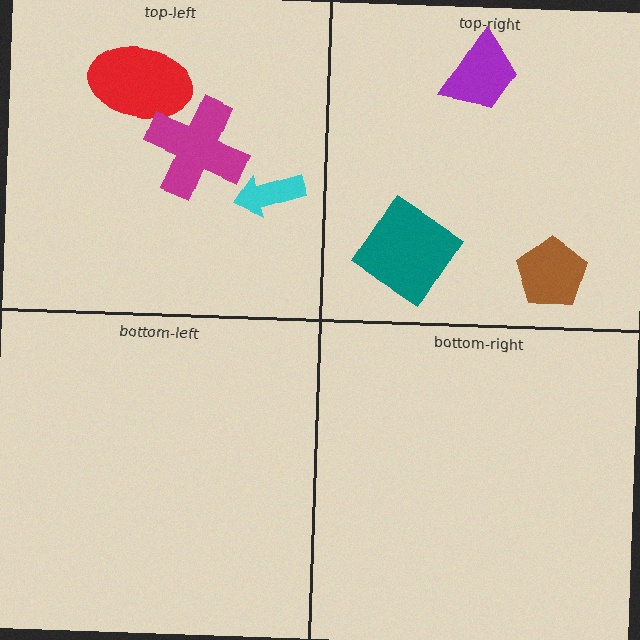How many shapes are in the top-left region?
3.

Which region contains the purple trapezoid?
The top-right region.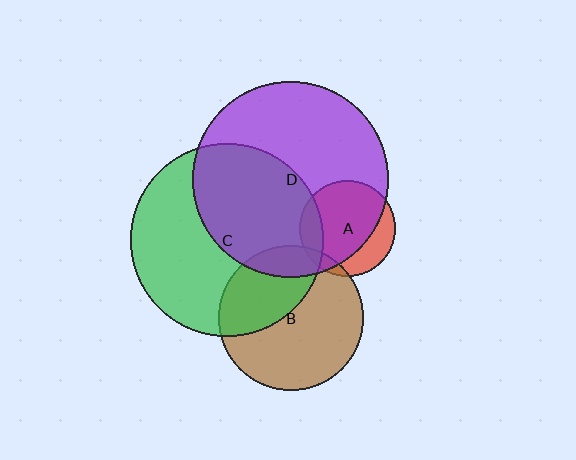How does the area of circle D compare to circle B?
Approximately 1.8 times.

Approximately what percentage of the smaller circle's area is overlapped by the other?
Approximately 75%.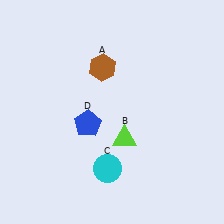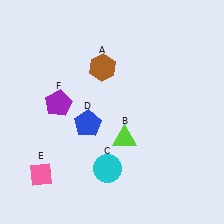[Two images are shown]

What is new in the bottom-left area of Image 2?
A pink diamond (E) was added in the bottom-left area of Image 2.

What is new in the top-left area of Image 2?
A purple pentagon (F) was added in the top-left area of Image 2.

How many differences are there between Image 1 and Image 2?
There are 2 differences between the two images.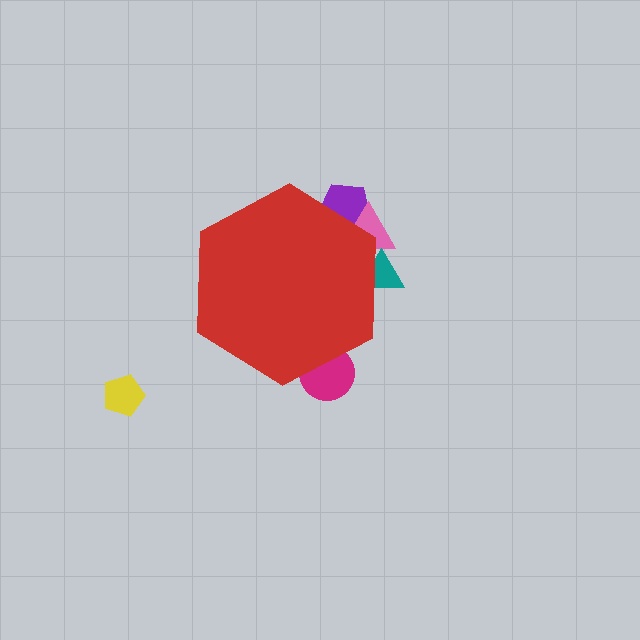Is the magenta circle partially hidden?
Yes, the magenta circle is partially hidden behind the red hexagon.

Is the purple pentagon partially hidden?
Yes, the purple pentagon is partially hidden behind the red hexagon.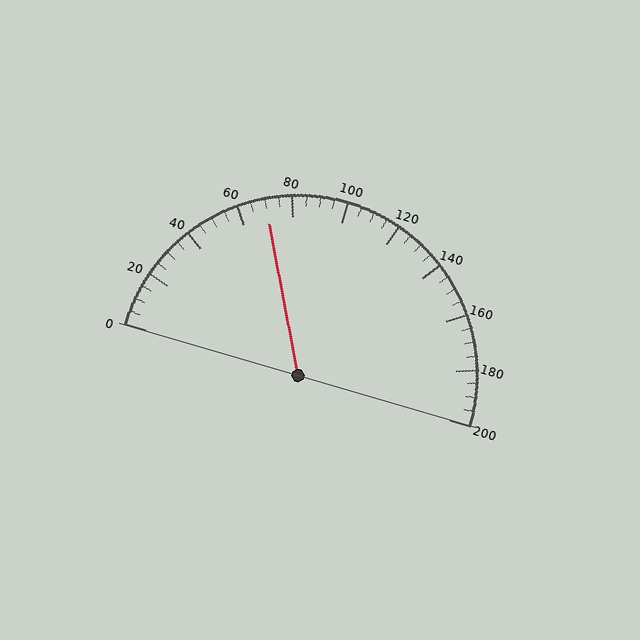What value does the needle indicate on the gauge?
The needle indicates approximately 70.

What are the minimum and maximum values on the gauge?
The gauge ranges from 0 to 200.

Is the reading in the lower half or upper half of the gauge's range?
The reading is in the lower half of the range (0 to 200).